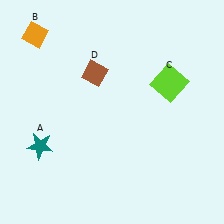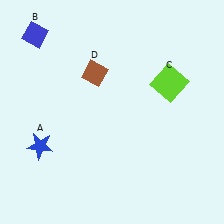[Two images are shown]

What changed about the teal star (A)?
In Image 1, A is teal. In Image 2, it changed to blue.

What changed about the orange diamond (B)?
In Image 1, B is orange. In Image 2, it changed to blue.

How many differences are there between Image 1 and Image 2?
There are 2 differences between the two images.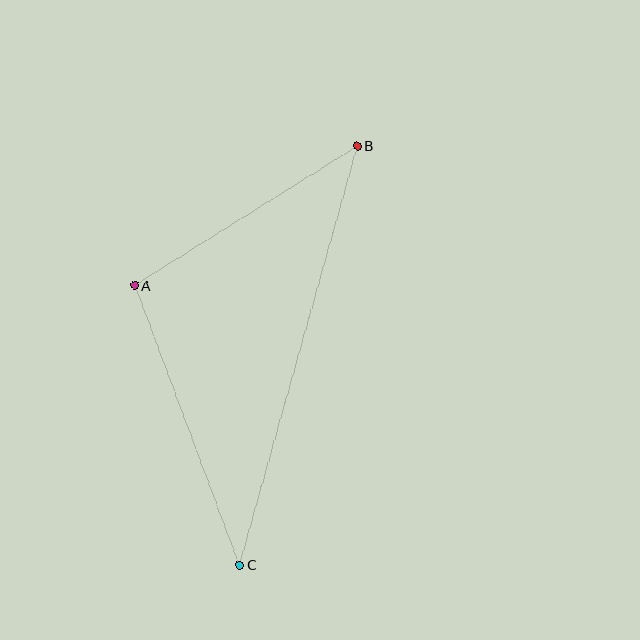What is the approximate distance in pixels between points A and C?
The distance between A and C is approximately 299 pixels.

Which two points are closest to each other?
Points A and B are closest to each other.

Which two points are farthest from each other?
Points B and C are farthest from each other.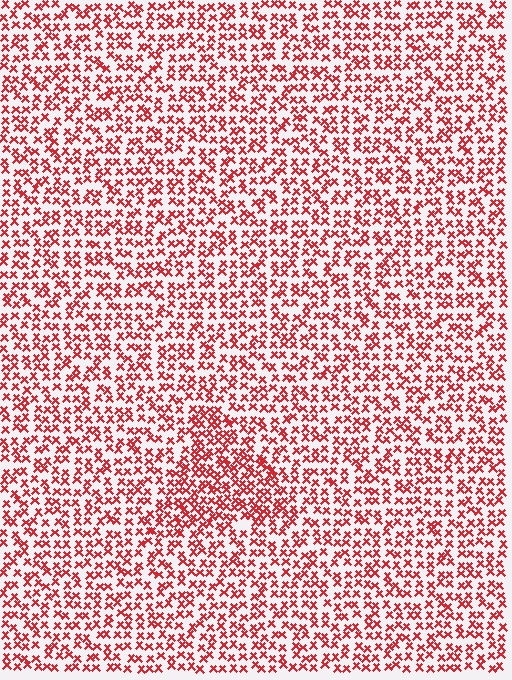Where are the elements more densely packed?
The elements are more densely packed inside the triangle boundary.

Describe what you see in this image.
The image contains small red elements arranged at two different densities. A triangle-shaped region is visible where the elements are more densely packed than the surrounding area.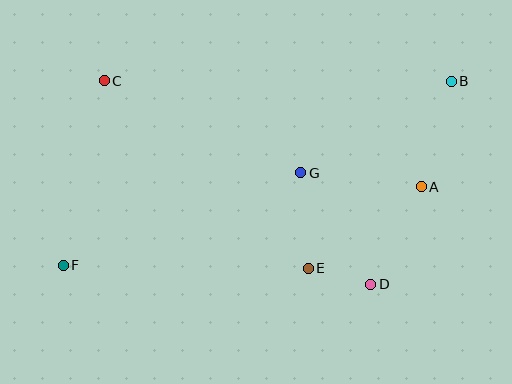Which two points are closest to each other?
Points D and E are closest to each other.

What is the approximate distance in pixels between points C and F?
The distance between C and F is approximately 189 pixels.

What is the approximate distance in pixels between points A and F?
The distance between A and F is approximately 366 pixels.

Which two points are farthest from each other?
Points B and F are farthest from each other.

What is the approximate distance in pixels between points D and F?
The distance between D and F is approximately 308 pixels.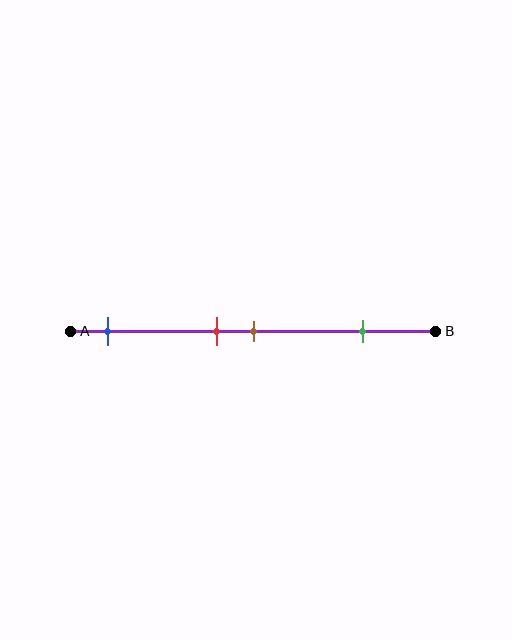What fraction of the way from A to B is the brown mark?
The brown mark is approximately 50% (0.5) of the way from A to B.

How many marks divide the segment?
There are 4 marks dividing the segment.